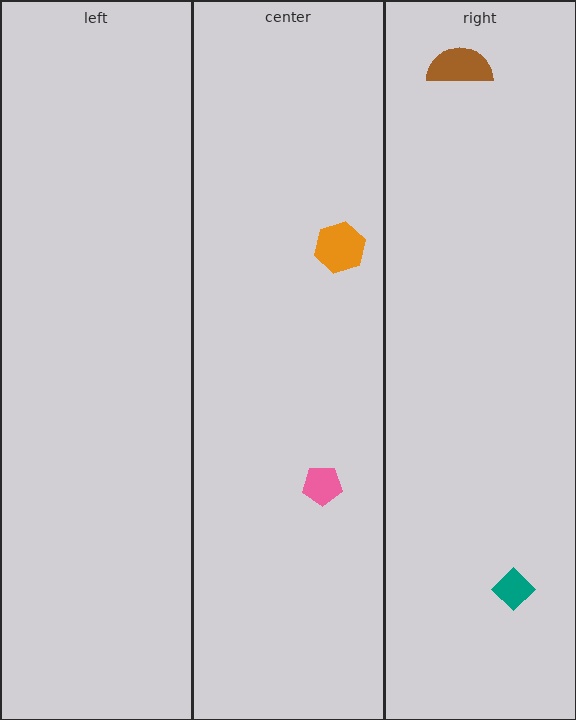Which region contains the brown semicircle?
The right region.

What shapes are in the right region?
The teal diamond, the brown semicircle.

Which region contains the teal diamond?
The right region.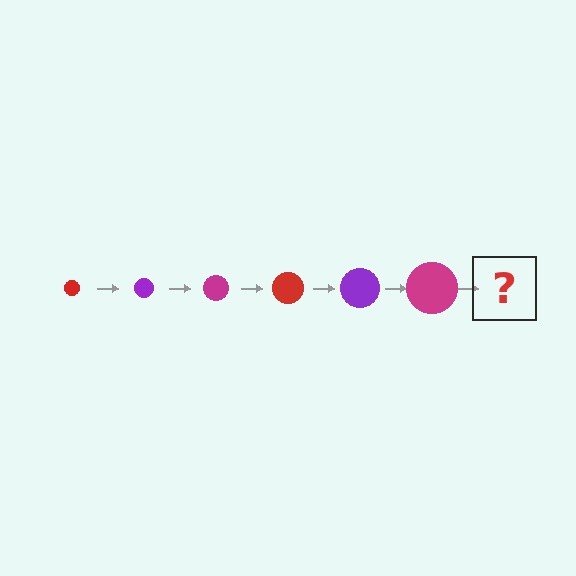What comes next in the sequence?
The next element should be a red circle, larger than the previous one.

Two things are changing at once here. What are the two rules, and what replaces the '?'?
The two rules are that the circle grows larger each step and the color cycles through red, purple, and magenta. The '?' should be a red circle, larger than the previous one.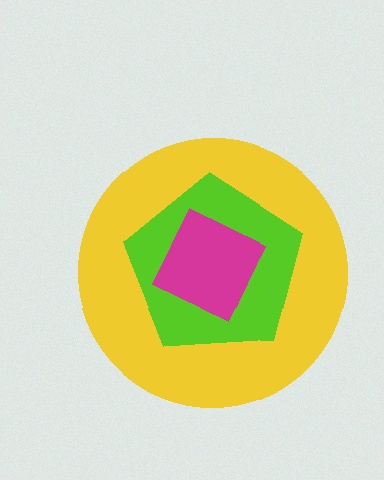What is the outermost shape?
The yellow circle.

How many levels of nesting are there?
3.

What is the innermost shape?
The magenta square.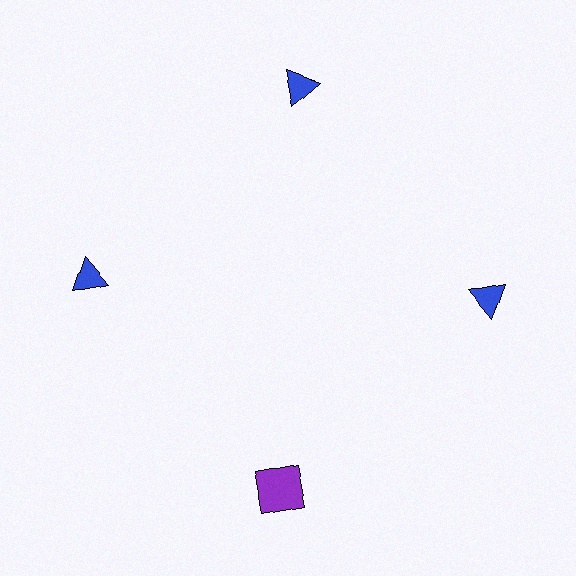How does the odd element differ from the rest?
It differs in both color (purple instead of blue) and shape (square instead of triangle).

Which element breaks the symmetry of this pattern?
The purple square at roughly the 6 o'clock position breaks the symmetry. All other shapes are blue triangles.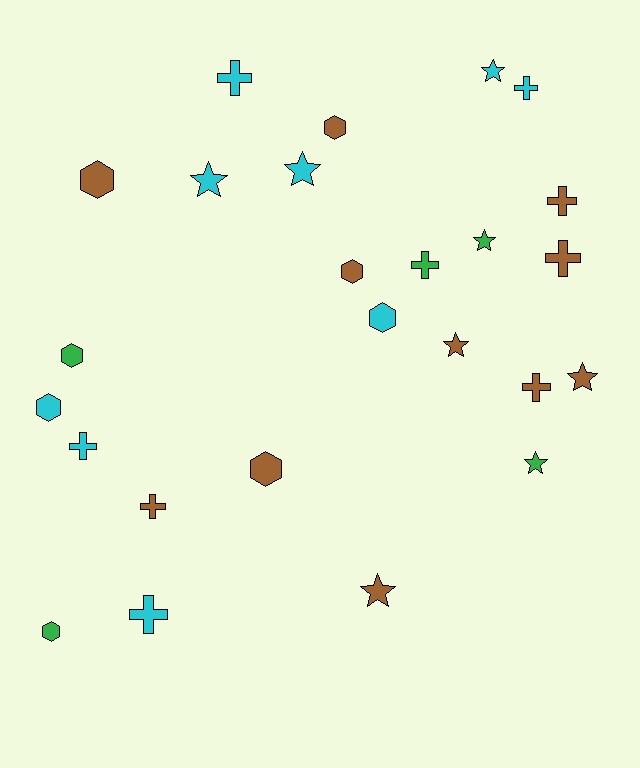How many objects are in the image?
There are 25 objects.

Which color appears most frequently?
Brown, with 11 objects.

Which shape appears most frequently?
Cross, with 9 objects.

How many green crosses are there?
There is 1 green cross.